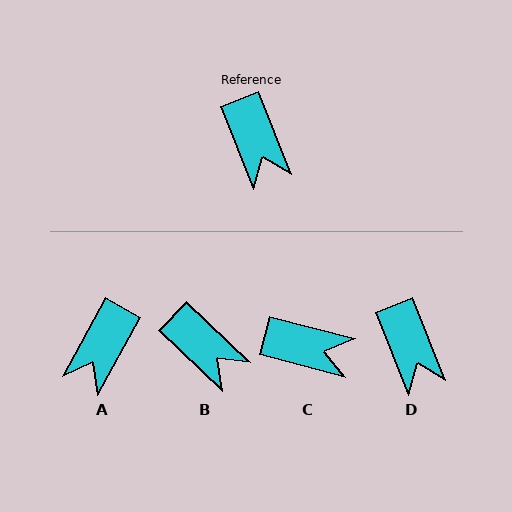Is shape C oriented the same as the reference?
No, it is off by about 54 degrees.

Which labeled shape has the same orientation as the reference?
D.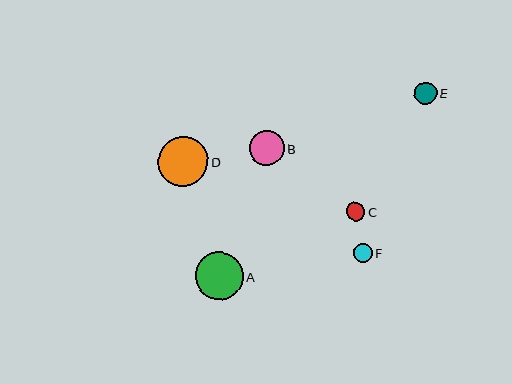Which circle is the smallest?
Circle C is the smallest with a size of approximately 19 pixels.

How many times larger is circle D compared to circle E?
Circle D is approximately 2.2 times the size of circle E.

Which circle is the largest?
Circle D is the largest with a size of approximately 50 pixels.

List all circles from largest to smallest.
From largest to smallest: D, A, B, E, F, C.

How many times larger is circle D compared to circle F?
Circle D is approximately 2.6 times the size of circle F.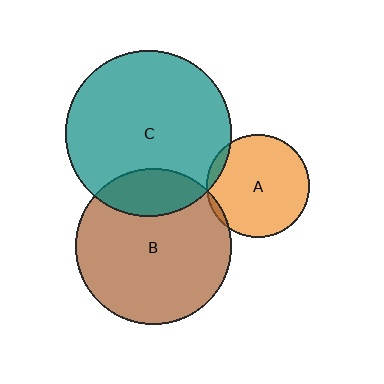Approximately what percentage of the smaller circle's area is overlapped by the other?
Approximately 5%.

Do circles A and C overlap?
Yes.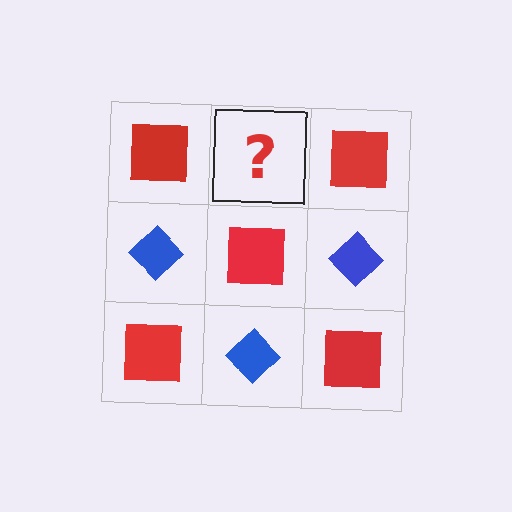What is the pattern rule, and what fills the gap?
The rule is that it alternates red square and blue diamond in a checkerboard pattern. The gap should be filled with a blue diamond.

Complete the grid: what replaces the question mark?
The question mark should be replaced with a blue diamond.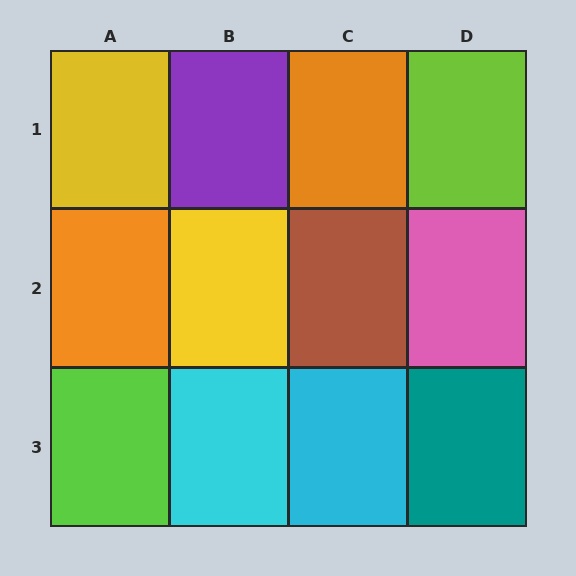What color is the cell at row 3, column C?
Cyan.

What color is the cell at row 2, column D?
Pink.